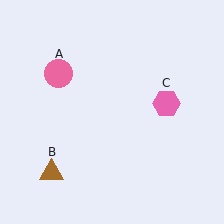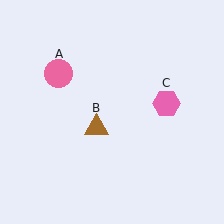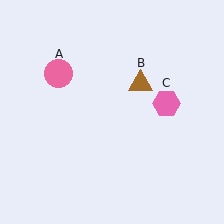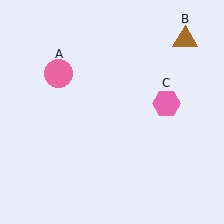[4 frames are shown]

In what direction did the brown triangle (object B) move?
The brown triangle (object B) moved up and to the right.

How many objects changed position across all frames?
1 object changed position: brown triangle (object B).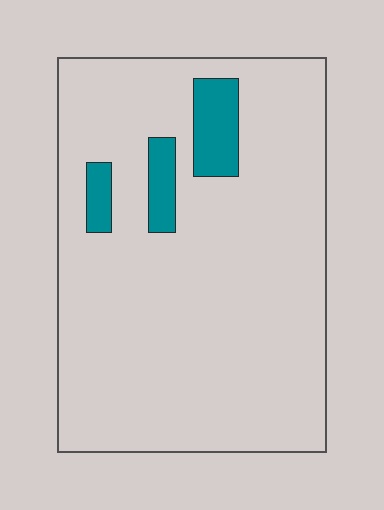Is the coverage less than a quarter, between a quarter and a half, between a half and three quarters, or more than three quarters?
Less than a quarter.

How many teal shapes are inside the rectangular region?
3.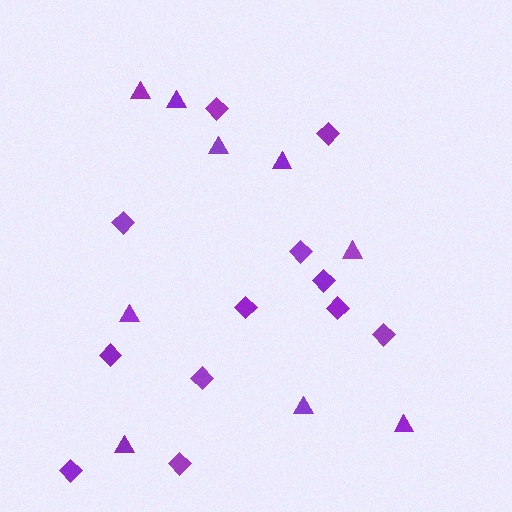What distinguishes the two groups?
There are 2 groups: one group of diamonds (12) and one group of triangles (9).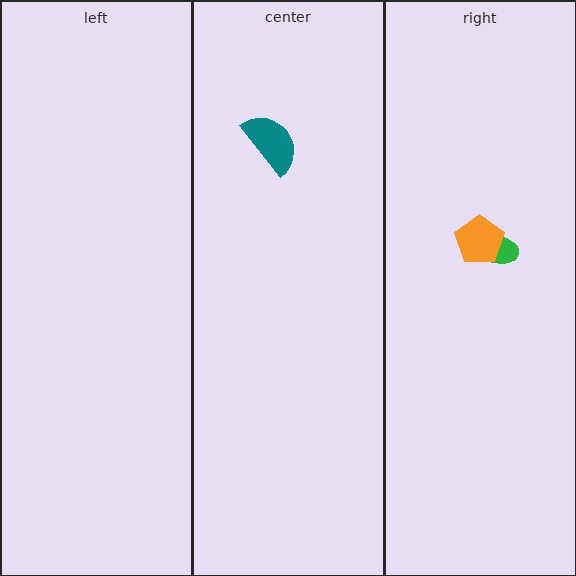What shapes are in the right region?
The green ellipse, the orange pentagon.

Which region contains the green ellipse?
The right region.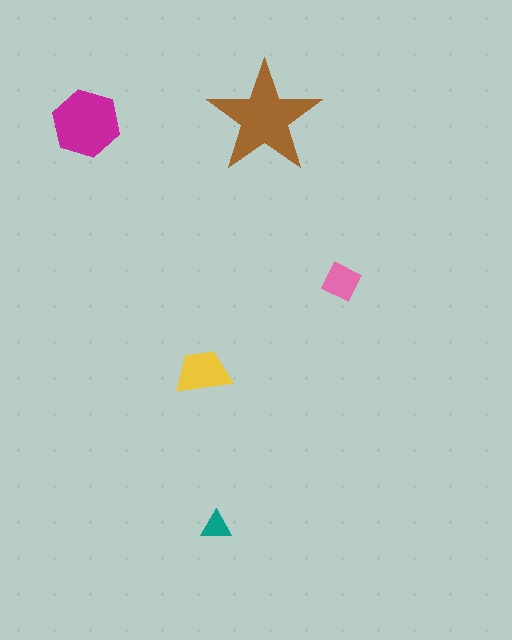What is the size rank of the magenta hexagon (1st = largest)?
2nd.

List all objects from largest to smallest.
The brown star, the magenta hexagon, the yellow trapezoid, the pink square, the teal triangle.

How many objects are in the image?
There are 5 objects in the image.